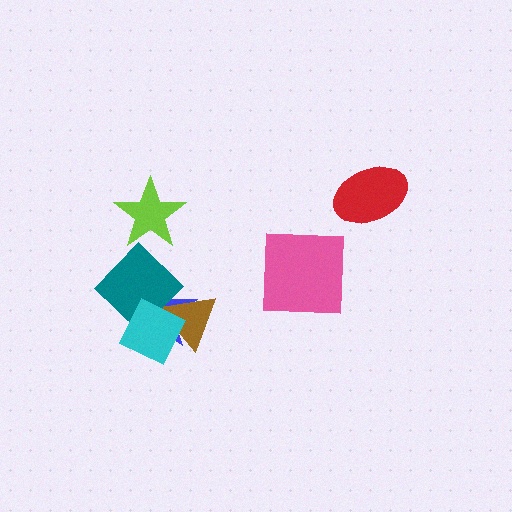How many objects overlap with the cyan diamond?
3 objects overlap with the cyan diamond.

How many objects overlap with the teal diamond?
2 objects overlap with the teal diamond.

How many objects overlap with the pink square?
0 objects overlap with the pink square.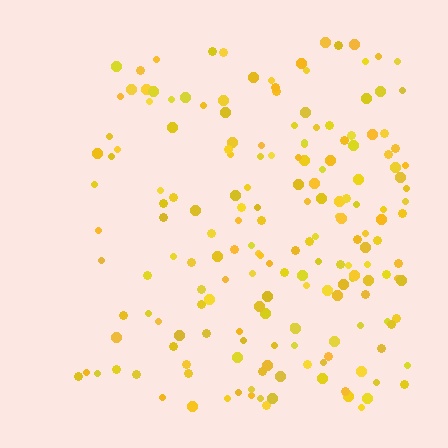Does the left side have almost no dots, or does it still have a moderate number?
Still a moderate number, just noticeably fewer than the right.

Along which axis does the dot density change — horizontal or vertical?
Horizontal.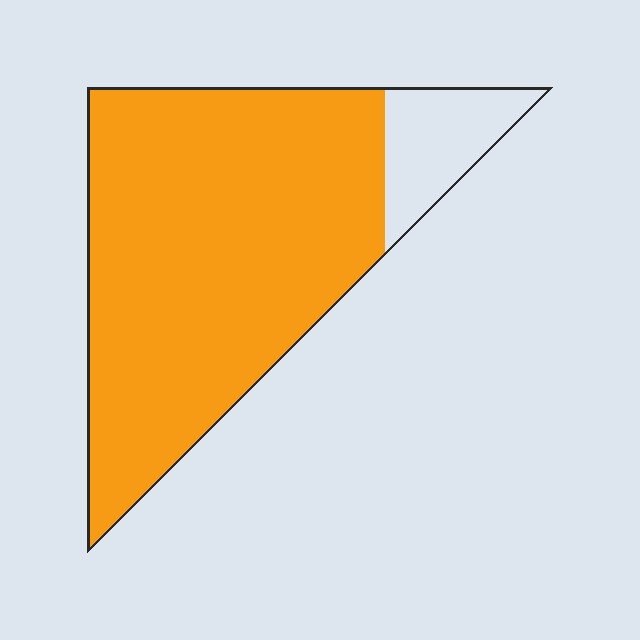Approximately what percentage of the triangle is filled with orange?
Approximately 85%.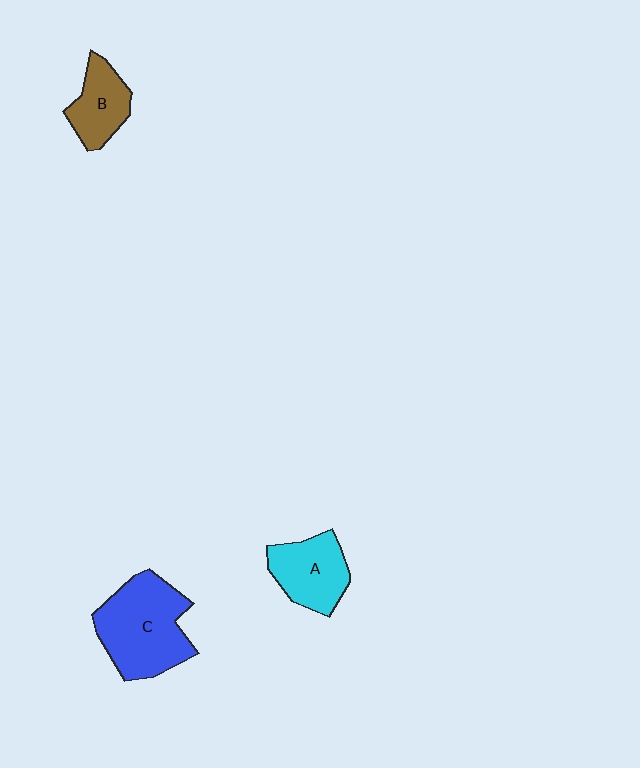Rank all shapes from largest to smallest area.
From largest to smallest: C (blue), A (cyan), B (brown).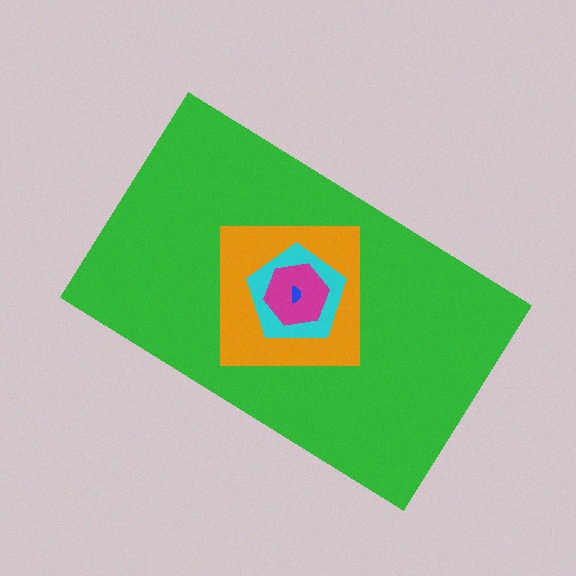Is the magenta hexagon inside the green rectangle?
Yes.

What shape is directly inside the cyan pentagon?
The magenta hexagon.